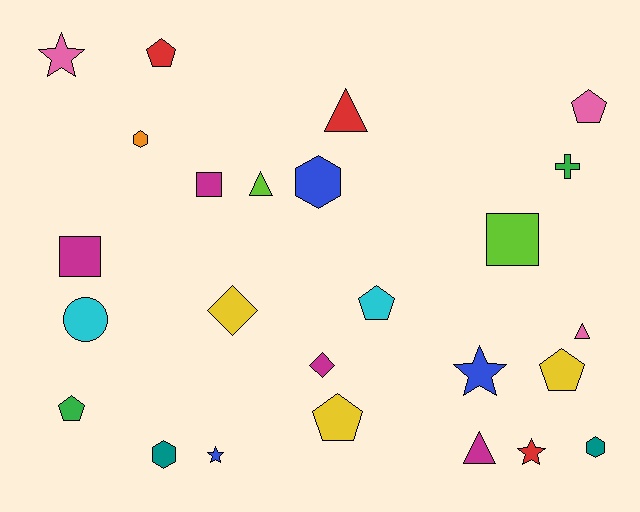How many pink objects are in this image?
There are 3 pink objects.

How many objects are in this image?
There are 25 objects.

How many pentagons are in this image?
There are 6 pentagons.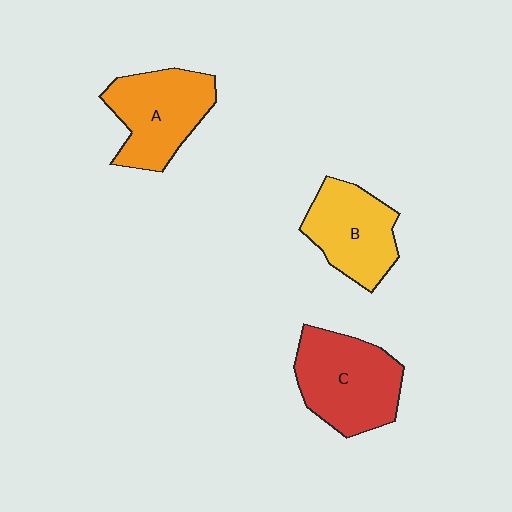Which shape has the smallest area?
Shape B (yellow).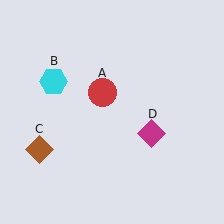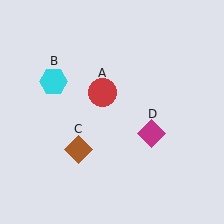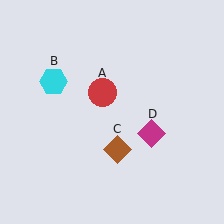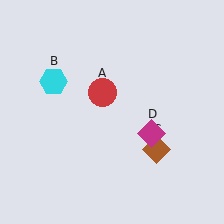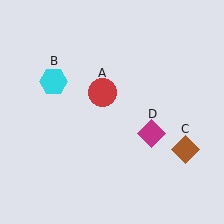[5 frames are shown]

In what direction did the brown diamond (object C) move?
The brown diamond (object C) moved right.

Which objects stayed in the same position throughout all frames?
Red circle (object A) and cyan hexagon (object B) and magenta diamond (object D) remained stationary.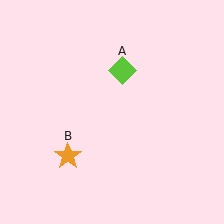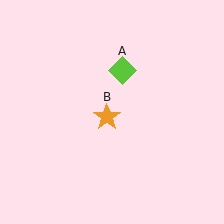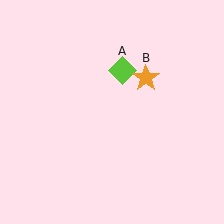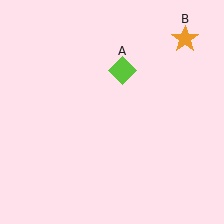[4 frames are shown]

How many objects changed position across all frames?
1 object changed position: orange star (object B).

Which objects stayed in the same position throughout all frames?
Lime diamond (object A) remained stationary.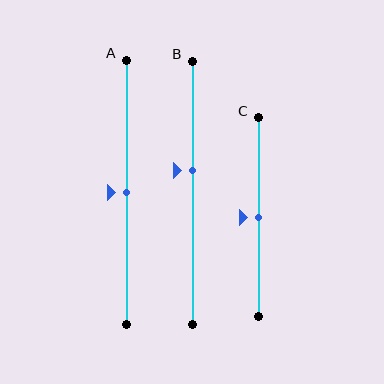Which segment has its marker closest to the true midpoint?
Segment A has its marker closest to the true midpoint.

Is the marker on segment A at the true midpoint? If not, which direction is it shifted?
Yes, the marker on segment A is at the true midpoint.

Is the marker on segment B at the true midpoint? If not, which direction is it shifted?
No, the marker on segment B is shifted upward by about 8% of the segment length.